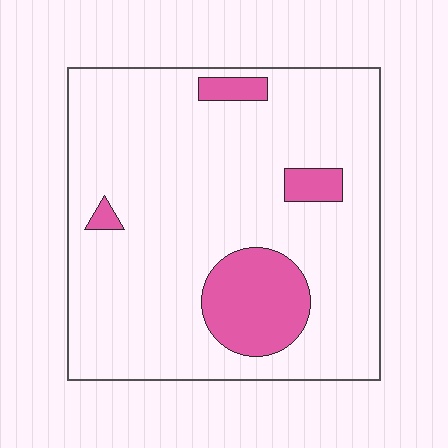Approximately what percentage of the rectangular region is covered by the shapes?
Approximately 15%.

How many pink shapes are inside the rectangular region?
4.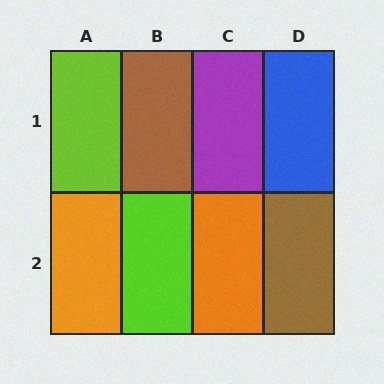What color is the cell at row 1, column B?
Brown.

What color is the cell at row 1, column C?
Purple.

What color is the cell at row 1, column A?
Lime.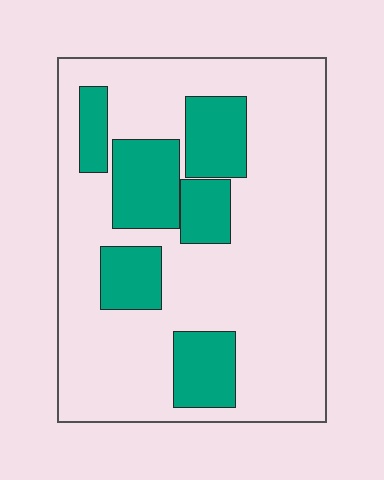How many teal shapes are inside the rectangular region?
6.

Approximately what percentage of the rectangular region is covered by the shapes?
Approximately 25%.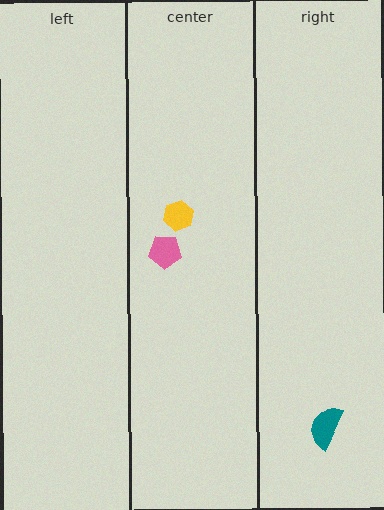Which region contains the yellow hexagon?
The center region.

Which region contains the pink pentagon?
The center region.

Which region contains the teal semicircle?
The right region.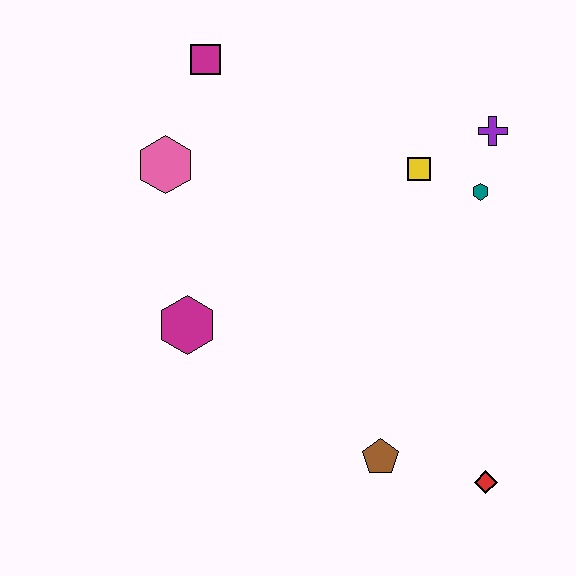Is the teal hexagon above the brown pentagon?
Yes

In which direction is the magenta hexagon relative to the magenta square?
The magenta hexagon is below the magenta square.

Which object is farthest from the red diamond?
The magenta square is farthest from the red diamond.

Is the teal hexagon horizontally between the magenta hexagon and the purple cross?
Yes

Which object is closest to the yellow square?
The teal hexagon is closest to the yellow square.